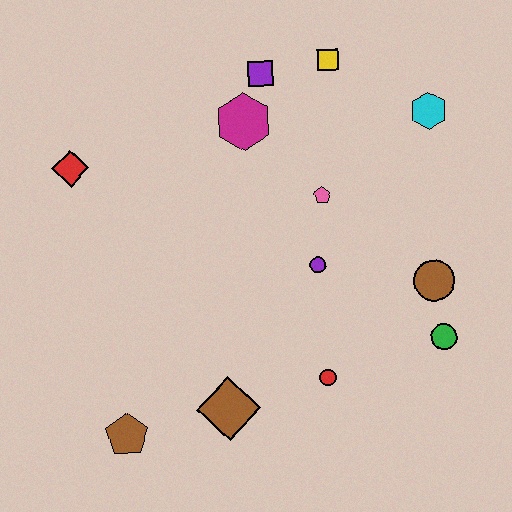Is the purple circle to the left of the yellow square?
Yes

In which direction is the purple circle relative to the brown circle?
The purple circle is to the left of the brown circle.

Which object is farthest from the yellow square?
The brown pentagon is farthest from the yellow square.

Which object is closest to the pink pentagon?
The purple circle is closest to the pink pentagon.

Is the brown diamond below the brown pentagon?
No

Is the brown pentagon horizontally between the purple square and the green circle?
No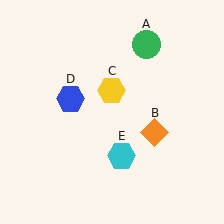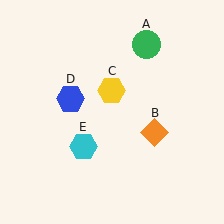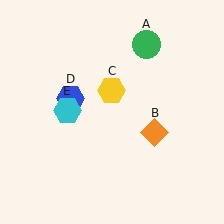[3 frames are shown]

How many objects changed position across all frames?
1 object changed position: cyan hexagon (object E).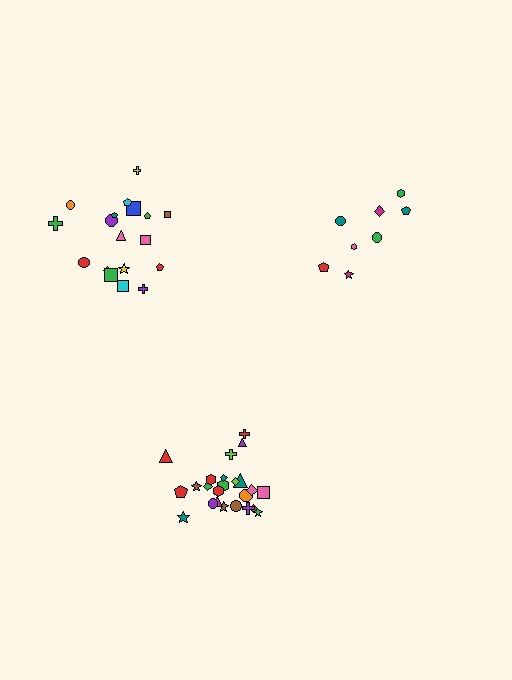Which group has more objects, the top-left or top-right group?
The top-left group.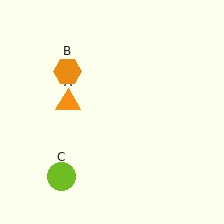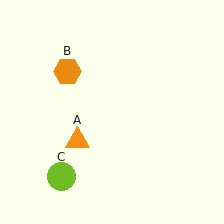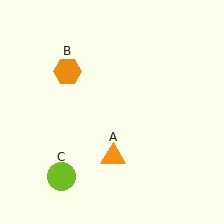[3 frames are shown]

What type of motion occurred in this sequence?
The orange triangle (object A) rotated counterclockwise around the center of the scene.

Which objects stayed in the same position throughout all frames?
Orange hexagon (object B) and lime circle (object C) remained stationary.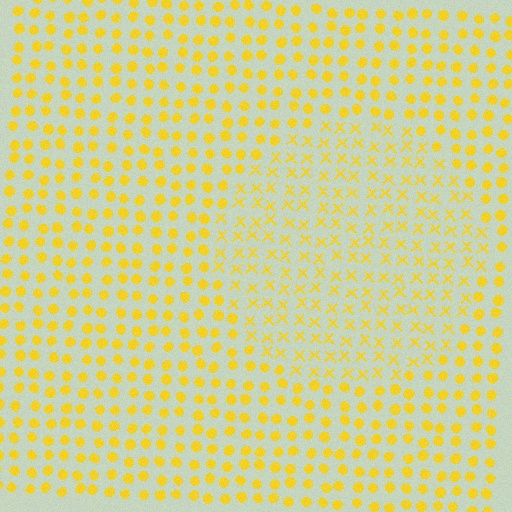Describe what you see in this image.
The image is filled with small yellow elements arranged in a uniform grid. A circle-shaped region contains X marks, while the surrounding area contains circles. The boundary is defined purely by the change in element shape.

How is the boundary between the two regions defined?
The boundary is defined by a change in element shape: X marks inside vs. circles outside. All elements share the same color and spacing.